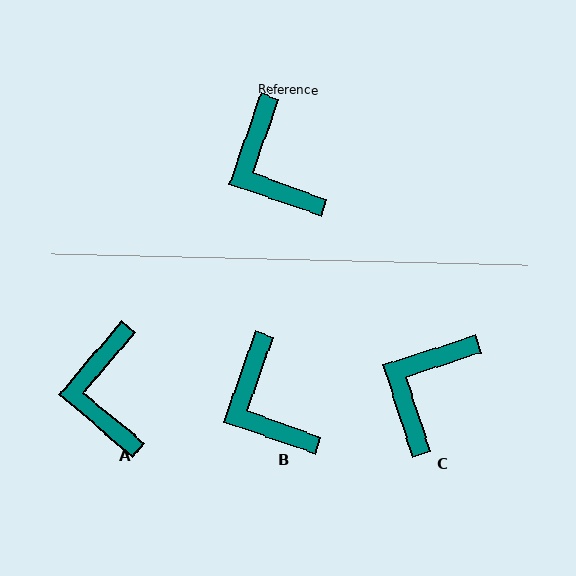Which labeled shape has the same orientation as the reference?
B.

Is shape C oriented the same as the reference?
No, it is off by about 53 degrees.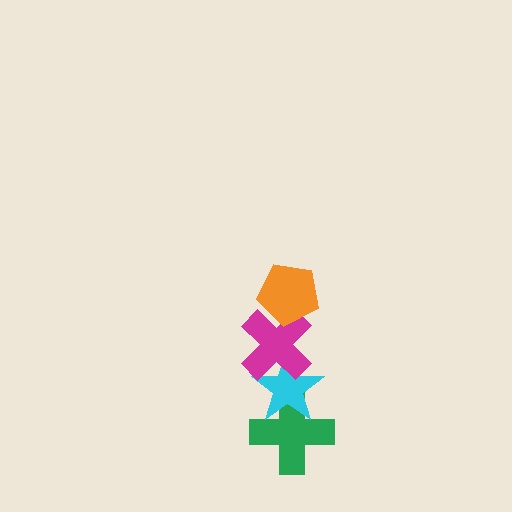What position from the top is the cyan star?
The cyan star is 3rd from the top.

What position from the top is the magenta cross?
The magenta cross is 2nd from the top.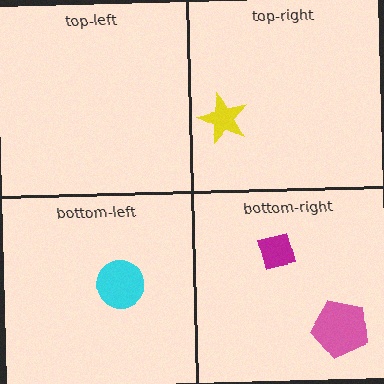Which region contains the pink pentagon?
The bottom-right region.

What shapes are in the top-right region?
The yellow star.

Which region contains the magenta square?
The bottom-right region.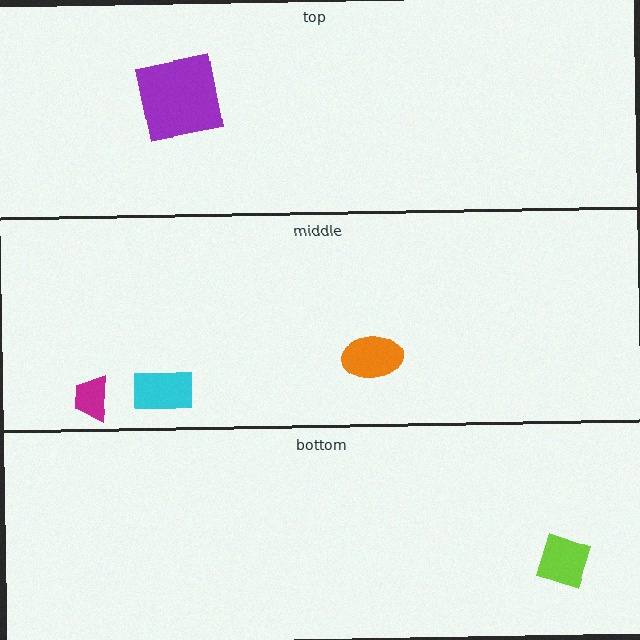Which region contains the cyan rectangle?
The middle region.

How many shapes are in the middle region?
3.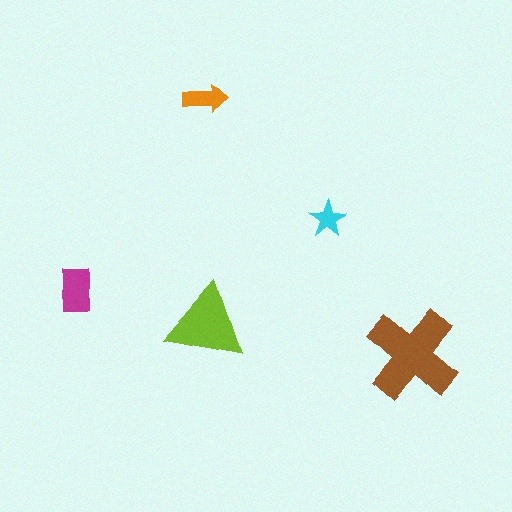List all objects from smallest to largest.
The cyan star, the orange arrow, the magenta rectangle, the lime triangle, the brown cross.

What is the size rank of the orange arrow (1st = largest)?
4th.